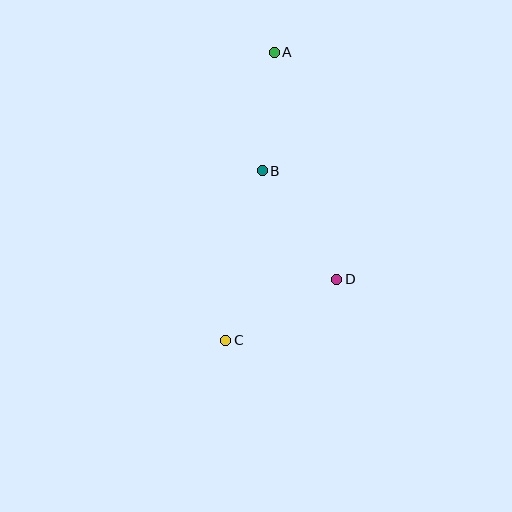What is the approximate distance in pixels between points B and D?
The distance between B and D is approximately 131 pixels.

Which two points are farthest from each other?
Points A and C are farthest from each other.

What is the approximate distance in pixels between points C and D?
The distance between C and D is approximately 126 pixels.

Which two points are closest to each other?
Points A and B are closest to each other.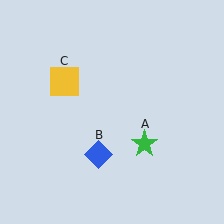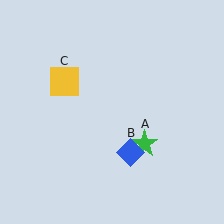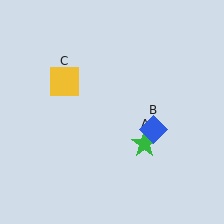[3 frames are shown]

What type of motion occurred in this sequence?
The blue diamond (object B) rotated counterclockwise around the center of the scene.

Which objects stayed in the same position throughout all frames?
Green star (object A) and yellow square (object C) remained stationary.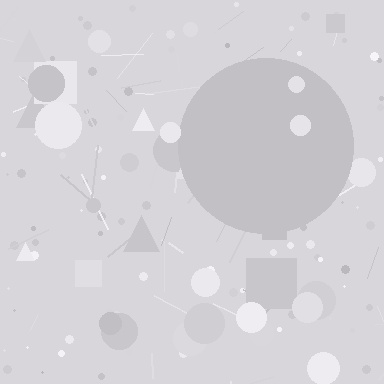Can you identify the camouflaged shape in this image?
The camouflaged shape is a circle.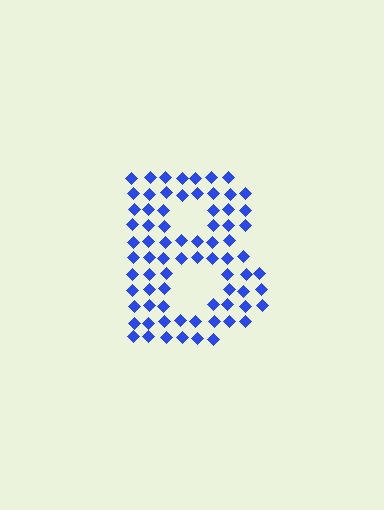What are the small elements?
The small elements are diamonds.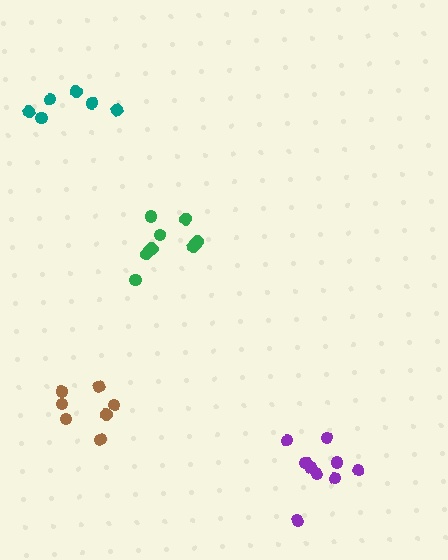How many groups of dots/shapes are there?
There are 4 groups.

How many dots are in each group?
Group 1: 8 dots, Group 2: 7 dots, Group 3: 9 dots, Group 4: 6 dots (30 total).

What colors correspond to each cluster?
The clusters are colored: green, brown, purple, teal.